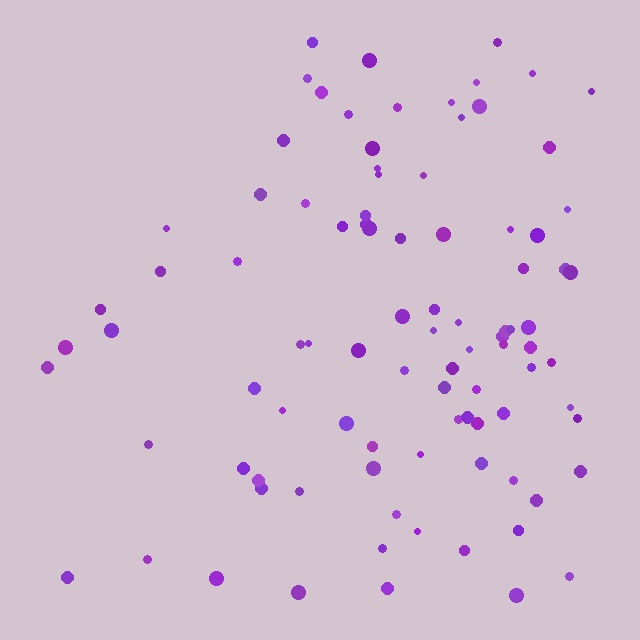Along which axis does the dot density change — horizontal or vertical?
Horizontal.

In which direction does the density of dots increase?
From left to right, with the right side densest.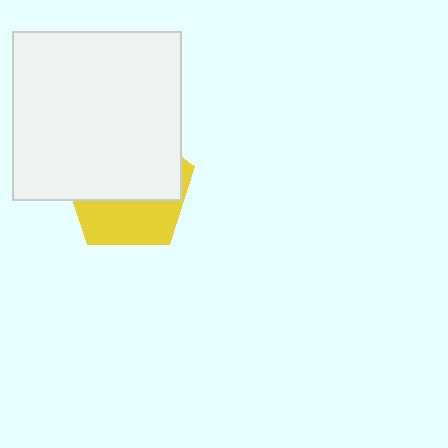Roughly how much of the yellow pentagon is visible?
A small part of it is visible (roughly 39%).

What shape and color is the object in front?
The object in front is a white square.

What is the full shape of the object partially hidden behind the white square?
The partially hidden object is a yellow pentagon.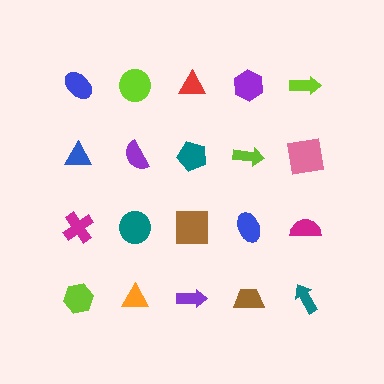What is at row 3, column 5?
A magenta semicircle.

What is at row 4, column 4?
A brown trapezoid.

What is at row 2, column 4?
A lime arrow.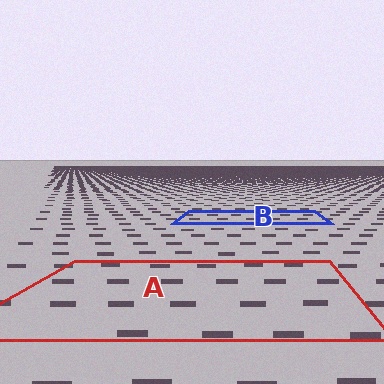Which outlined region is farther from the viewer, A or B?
Region B is farther from the viewer — the texture elements inside it appear smaller and more densely packed.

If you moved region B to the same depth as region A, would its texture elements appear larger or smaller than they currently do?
They would appear larger. At a closer depth, the same texture elements are projected at a bigger on-screen size.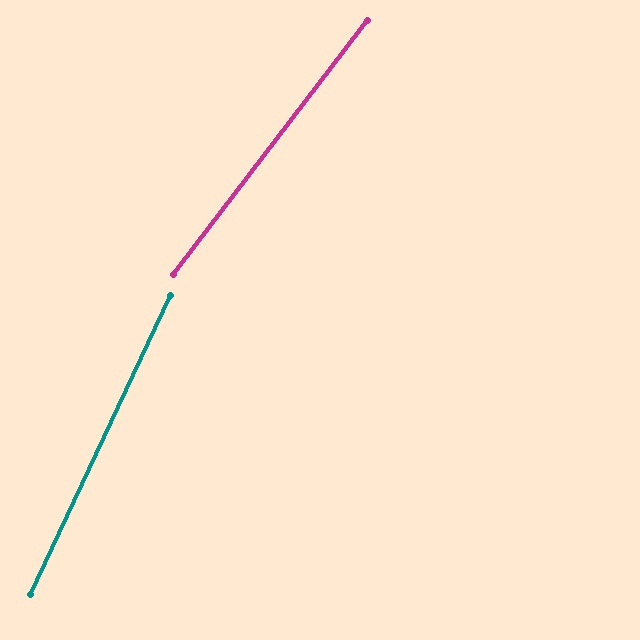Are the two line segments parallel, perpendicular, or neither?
Neither parallel nor perpendicular — they differ by about 12°.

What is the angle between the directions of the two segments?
Approximately 12 degrees.